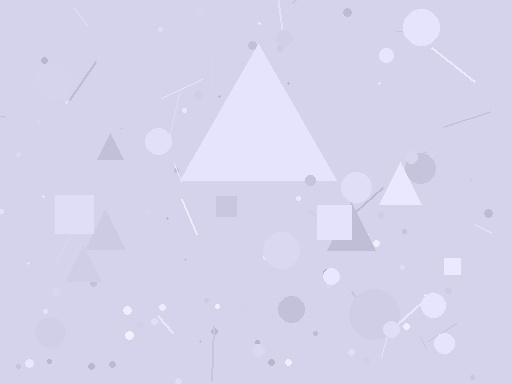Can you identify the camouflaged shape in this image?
The camouflaged shape is a triangle.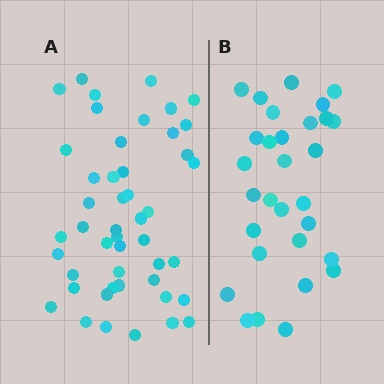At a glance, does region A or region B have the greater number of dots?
Region A (the left region) has more dots.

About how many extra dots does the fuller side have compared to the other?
Region A has approximately 15 more dots than region B.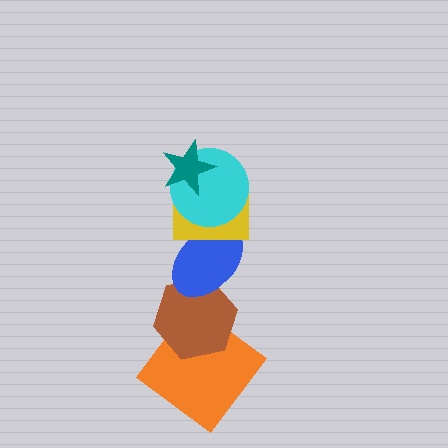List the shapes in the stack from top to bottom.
From top to bottom: the teal star, the cyan circle, the yellow rectangle, the blue ellipse, the brown hexagon, the orange diamond.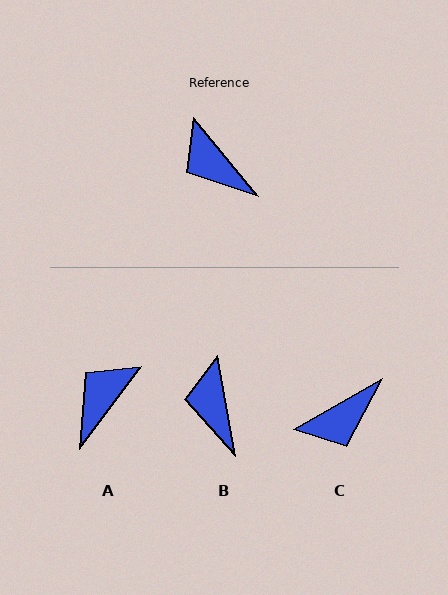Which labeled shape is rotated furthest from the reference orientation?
C, about 80 degrees away.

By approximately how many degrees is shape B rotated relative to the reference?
Approximately 29 degrees clockwise.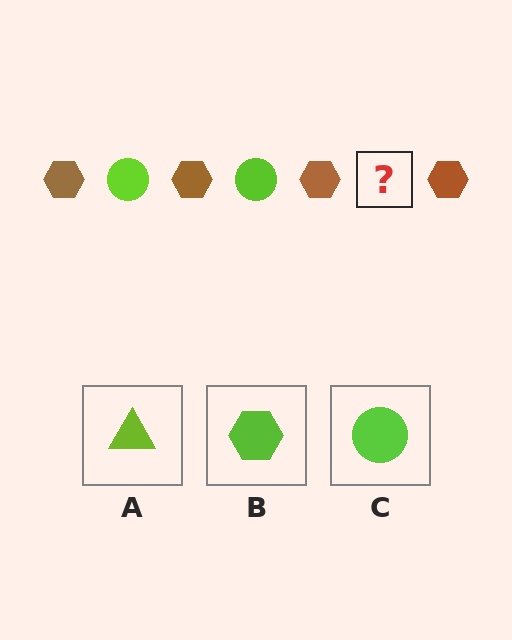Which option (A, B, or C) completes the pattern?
C.